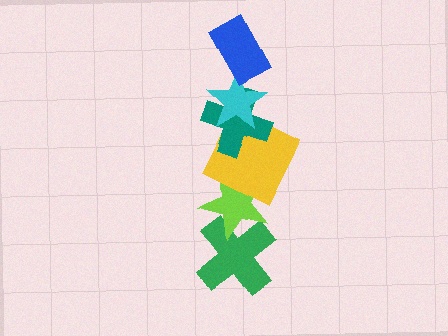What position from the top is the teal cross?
The teal cross is 3rd from the top.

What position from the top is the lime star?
The lime star is 5th from the top.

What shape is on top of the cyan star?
The blue rectangle is on top of the cyan star.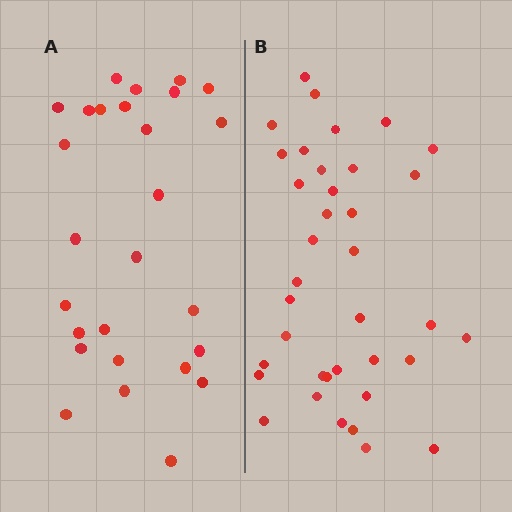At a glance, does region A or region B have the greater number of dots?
Region B (the right region) has more dots.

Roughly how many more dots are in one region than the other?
Region B has roughly 10 or so more dots than region A.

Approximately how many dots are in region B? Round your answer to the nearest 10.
About 40 dots. (The exact count is 37, which rounds to 40.)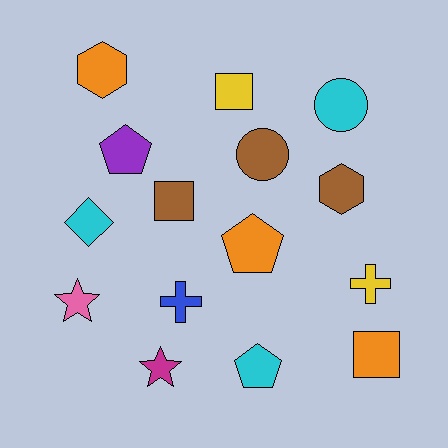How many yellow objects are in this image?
There are 2 yellow objects.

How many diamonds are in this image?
There is 1 diamond.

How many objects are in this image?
There are 15 objects.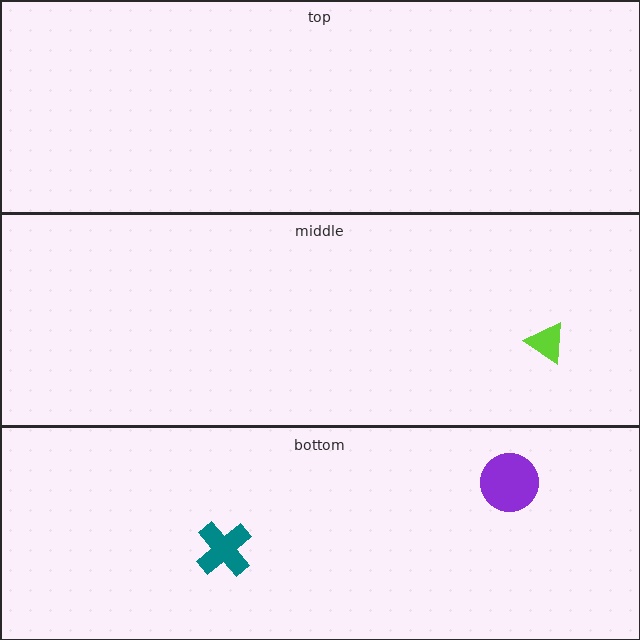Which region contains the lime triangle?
The middle region.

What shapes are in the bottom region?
The teal cross, the purple circle.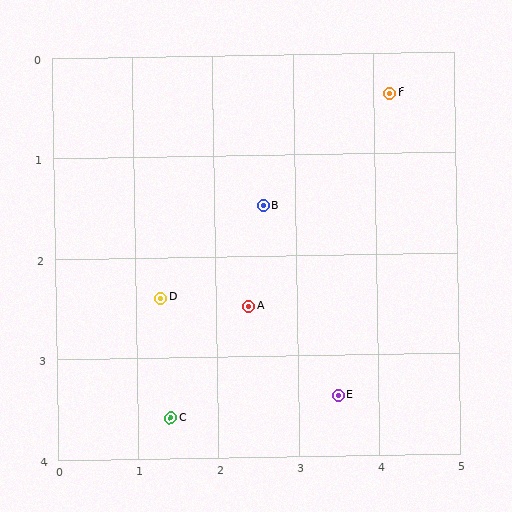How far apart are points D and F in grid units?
Points D and F are about 3.5 grid units apart.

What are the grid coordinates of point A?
Point A is at approximately (2.4, 2.5).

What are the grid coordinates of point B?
Point B is at approximately (2.6, 1.5).